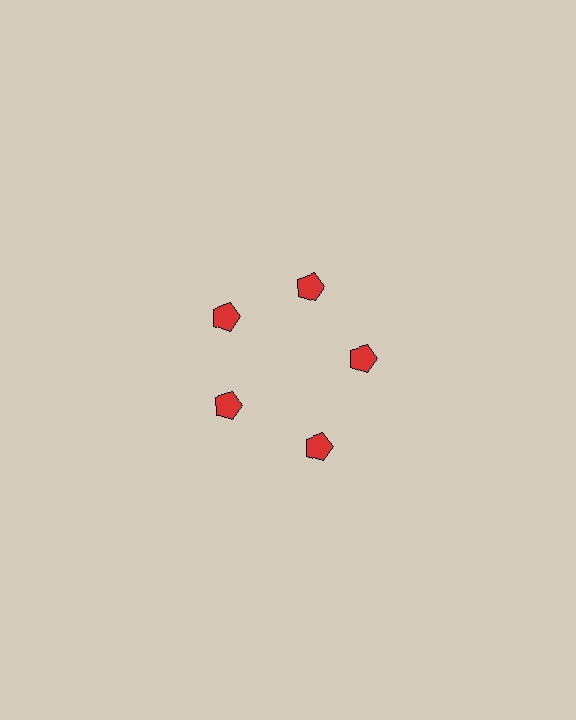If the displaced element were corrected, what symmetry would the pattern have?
It would have 5-fold rotational symmetry — the pattern would map onto itself every 72 degrees.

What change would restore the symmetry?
The symmetry would be restored by moving it inward, back onto the ring so that all 5 pentagons sit at equal angles and equal distance from the center.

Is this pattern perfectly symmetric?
No. The 5 red pentagons are arranged in a ring, but one element near the 5 o'clock position is pushed outward from the center, breaking the 5-fold rotational symmetry.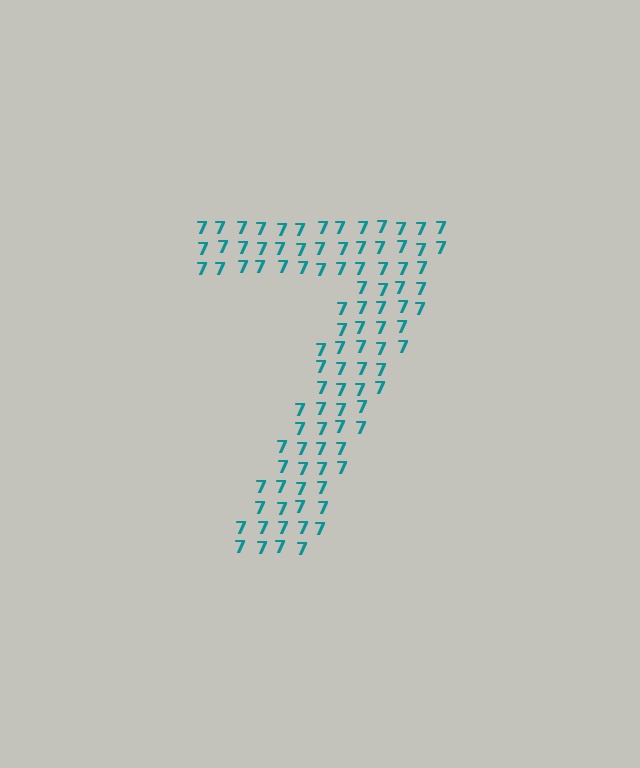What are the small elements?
The small elements are digit 7's.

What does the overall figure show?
The overall figure shows the digit 7.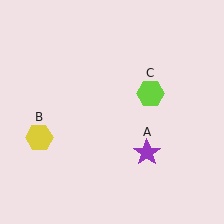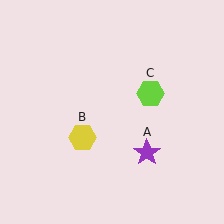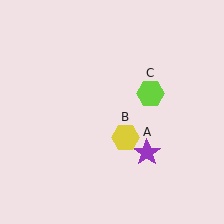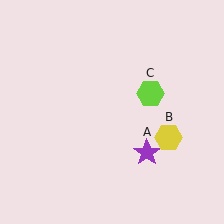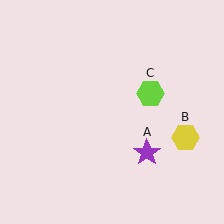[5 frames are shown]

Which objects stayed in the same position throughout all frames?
Purple star (object A) and lime hexagon (object C) remained stationary.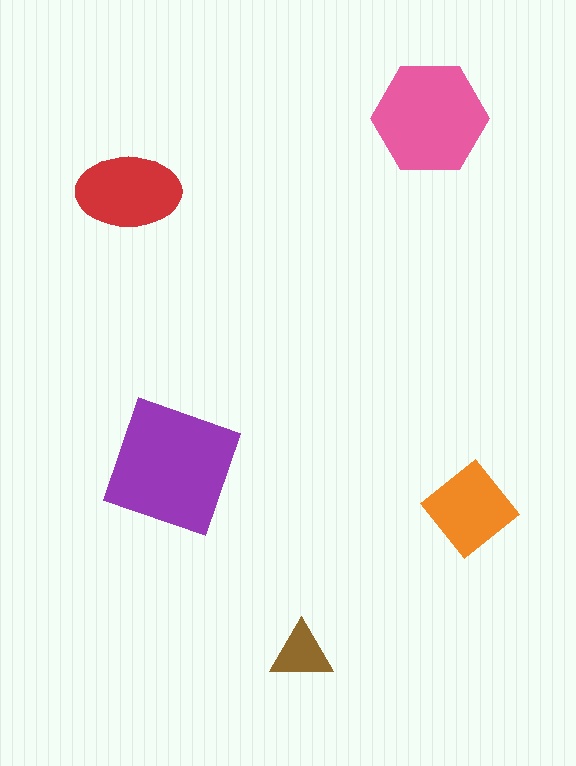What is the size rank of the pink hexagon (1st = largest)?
2nd.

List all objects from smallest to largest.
The brown triangle, the orange diamond, the red ellipse, the pink hexagon, the purple square.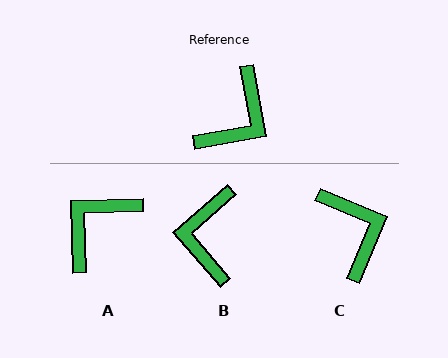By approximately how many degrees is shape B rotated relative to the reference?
Approximately 149 degrees clockwise.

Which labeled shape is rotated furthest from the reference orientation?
A, about 172 degrees away.